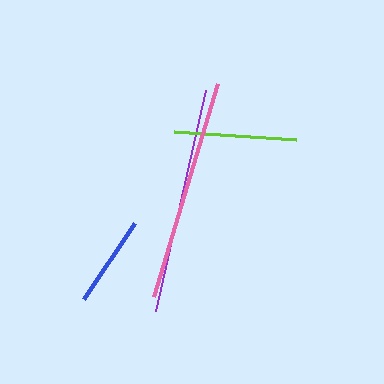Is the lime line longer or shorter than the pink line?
The pink line is longer than the lime line.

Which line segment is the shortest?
The blue line is the shortest at approximately 91 pixels.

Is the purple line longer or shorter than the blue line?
The purple line is longer than the blue line.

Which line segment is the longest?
The purple line is the longest at approximately 227 pixels.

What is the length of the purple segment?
The purple segment is approximately 227 pixels long.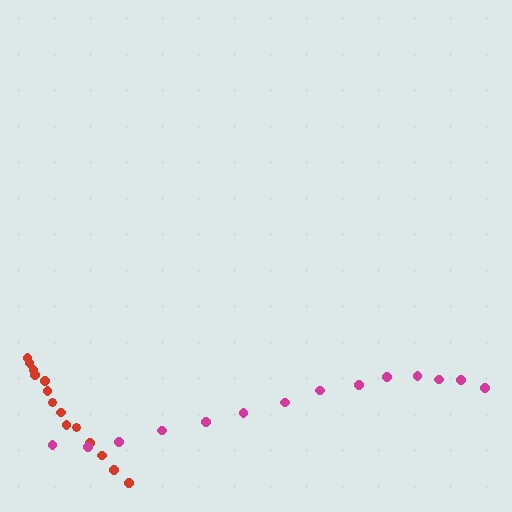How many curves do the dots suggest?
There are 2 distinct paths.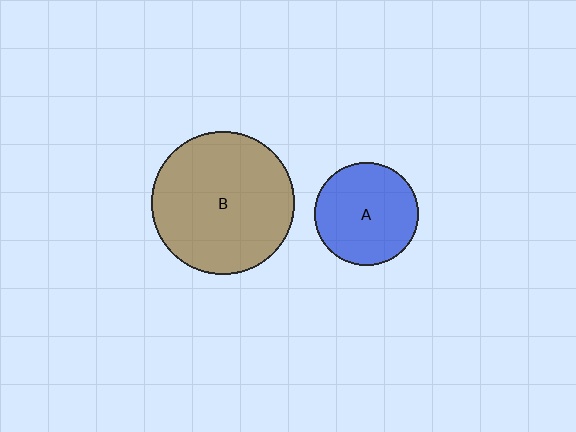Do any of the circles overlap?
No, none of the circles overlap.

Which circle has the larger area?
Circle B (brown).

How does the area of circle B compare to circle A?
Approximately 1.9 times.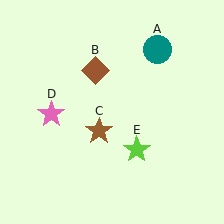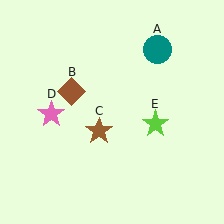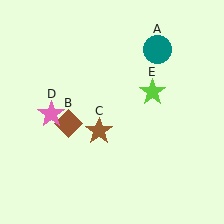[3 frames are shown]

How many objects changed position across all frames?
2 objects changed position: brown diamond (object B), lime star (object E).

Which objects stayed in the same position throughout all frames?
Teal circle (object A) and brown star (object C) and pink star (object D) remained stationary.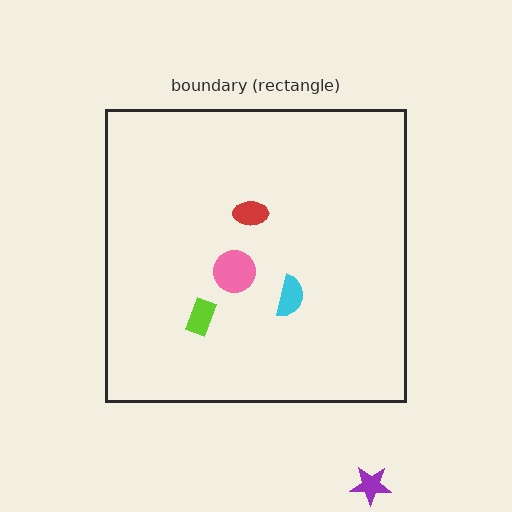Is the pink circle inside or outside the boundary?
Inside.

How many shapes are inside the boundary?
4 inside, 1 outside.